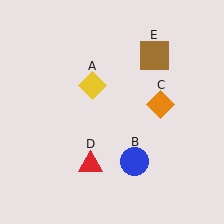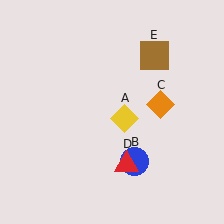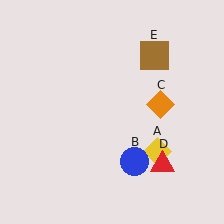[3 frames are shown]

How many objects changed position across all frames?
2 objects changed position: yellow diamond (object A), red triangle (object D).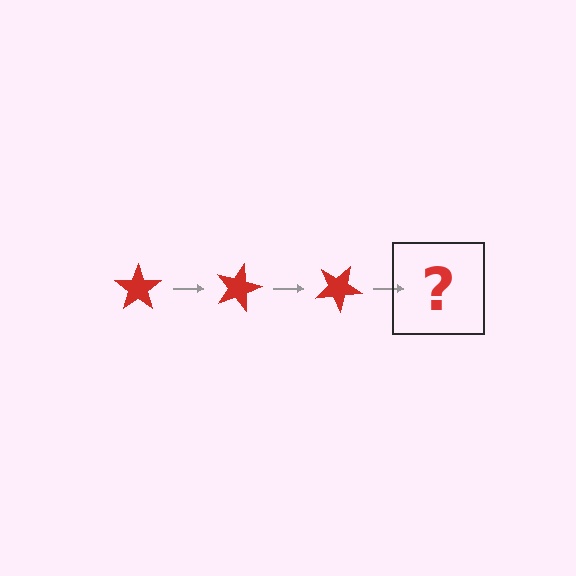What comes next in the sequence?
The next element should be a red star rotated 45 degrees.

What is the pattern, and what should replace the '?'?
The pattern is that the star rotates 15 degrees each step. The '?' should be a red star rotated 45 degrees.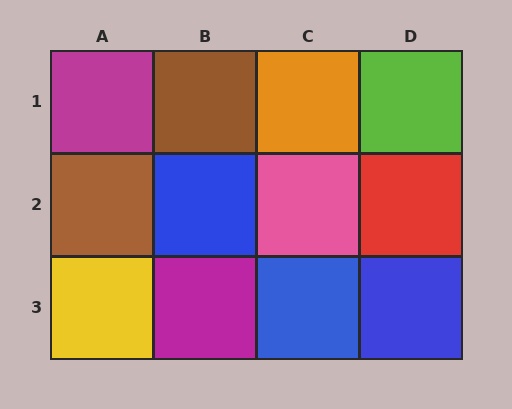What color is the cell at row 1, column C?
Orange.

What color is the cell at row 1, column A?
Magenta.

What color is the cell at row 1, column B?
Brown.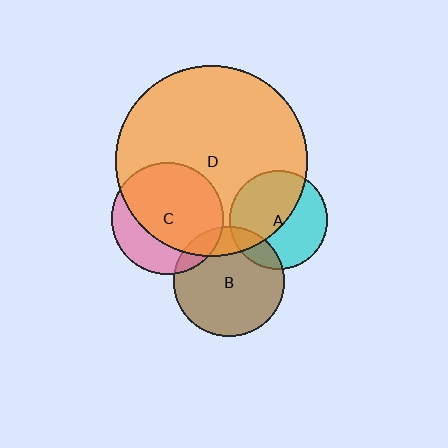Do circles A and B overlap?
Yes.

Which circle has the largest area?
Circle D (orange).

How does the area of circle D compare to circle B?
Approximately 3.0 times.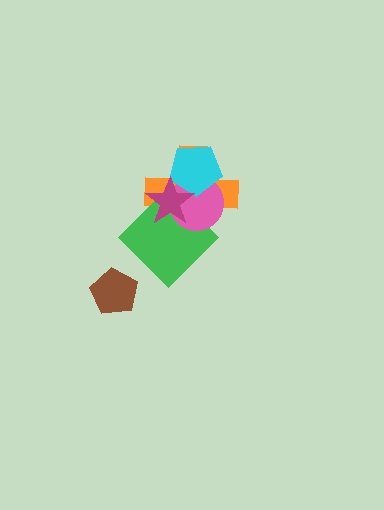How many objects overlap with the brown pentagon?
0 objects overlap with the brown pentagon.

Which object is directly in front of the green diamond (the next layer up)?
The pink circle is directly in front of the green diamond.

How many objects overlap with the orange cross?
4 objects overlap with the orange cross.